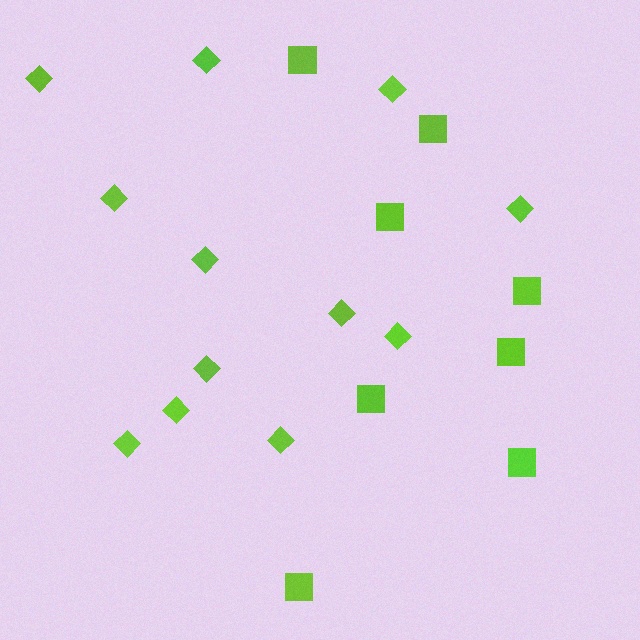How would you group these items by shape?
There are 2 groups: one group of squares (8) and one group of diamonds (12).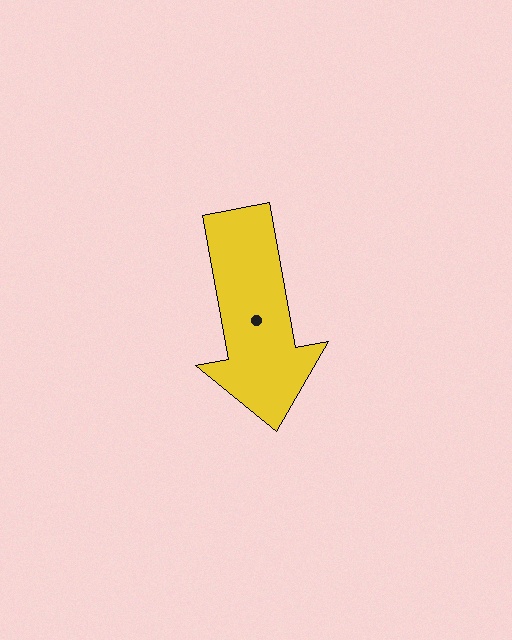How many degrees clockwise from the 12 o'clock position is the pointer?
Approximately 170 degrees.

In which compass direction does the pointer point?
South.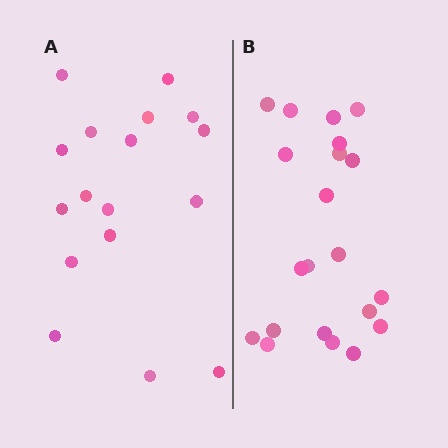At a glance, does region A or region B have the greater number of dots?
Region B (the right region) has more dots.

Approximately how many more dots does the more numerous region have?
Region B has about 4 more dots than region A.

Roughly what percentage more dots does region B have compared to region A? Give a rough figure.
About 25% more.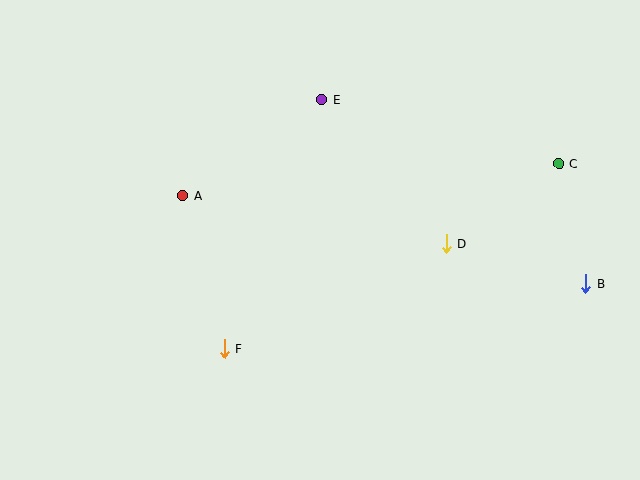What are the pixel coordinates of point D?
Point D is at (446, 244).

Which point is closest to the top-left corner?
Point A is closest to the top-left corner.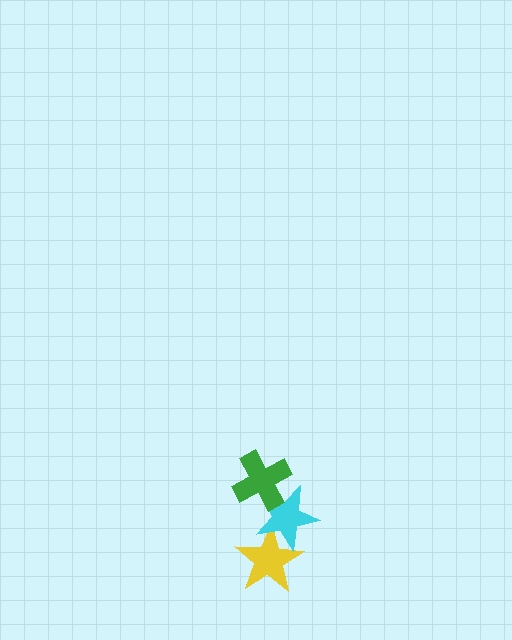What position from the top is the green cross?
The green cross is 1st from the top.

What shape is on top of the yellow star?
The cyan star is on top of the yellow star.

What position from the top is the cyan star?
The cyan star is 2nd from the top.